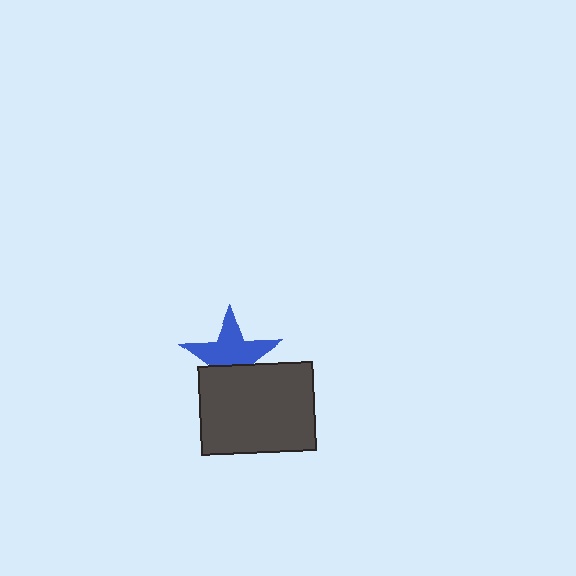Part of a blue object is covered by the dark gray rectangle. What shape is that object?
It is a star.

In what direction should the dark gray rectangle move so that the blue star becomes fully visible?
The dark gray rectangle should move down. That is the shortest direction to clear the overlap and leave the blue star fully visible.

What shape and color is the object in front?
The object in front is a dark gray rectangle.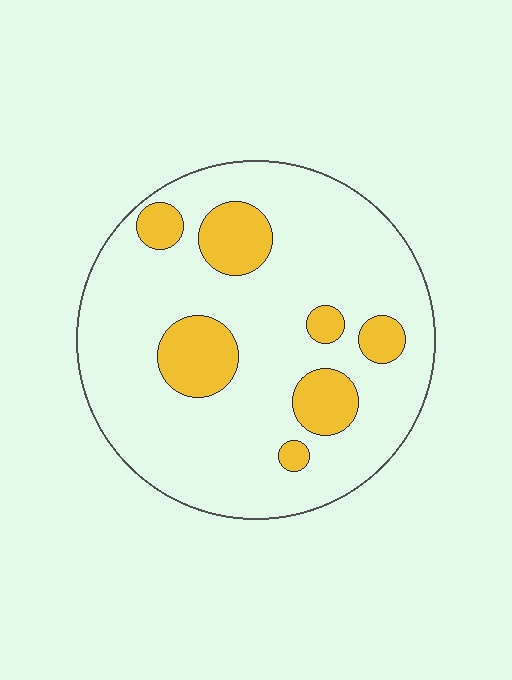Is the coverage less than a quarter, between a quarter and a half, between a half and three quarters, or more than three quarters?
Less than a quarter.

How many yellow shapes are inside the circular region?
7.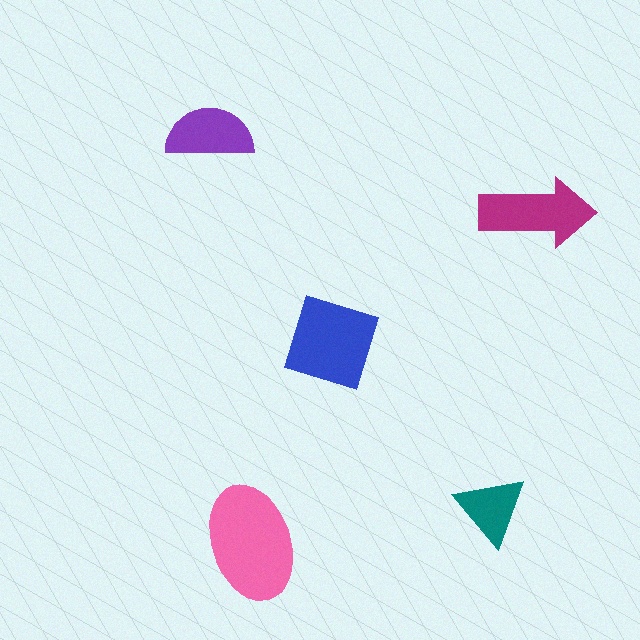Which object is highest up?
The purple semicircle is topmost.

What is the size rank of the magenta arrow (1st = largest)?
3rd.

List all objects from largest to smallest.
The pink ellipse, the blue diamond, the magenta arrow, the purple semicircle, the teal triangle.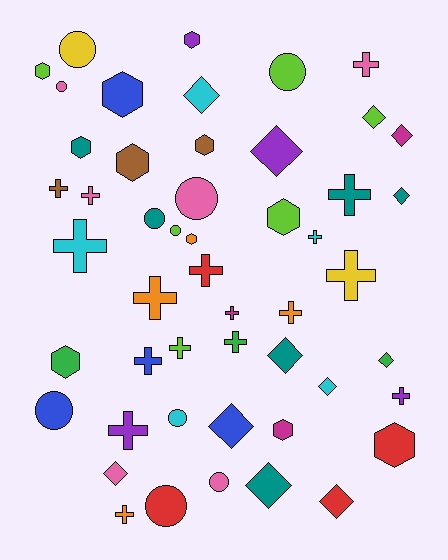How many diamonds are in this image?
There are 12 diamonds.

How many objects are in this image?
There are 50 objects.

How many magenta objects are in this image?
There are 3 magenta objects.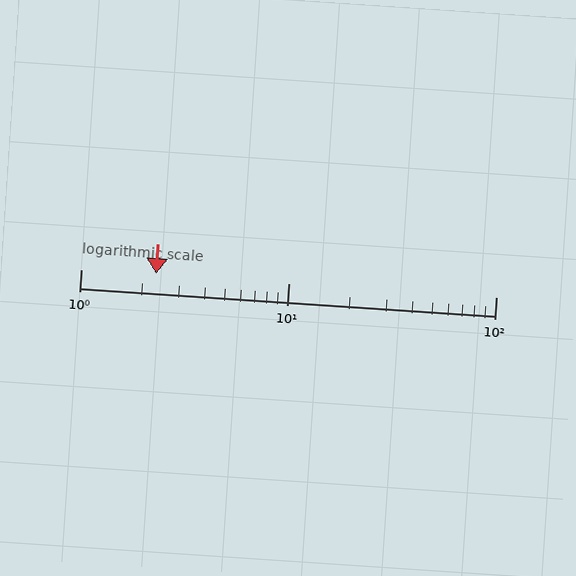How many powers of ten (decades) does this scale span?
The scale spans 2 decades, from 1 to 100.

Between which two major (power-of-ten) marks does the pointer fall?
The pointer is between 1 and 10.